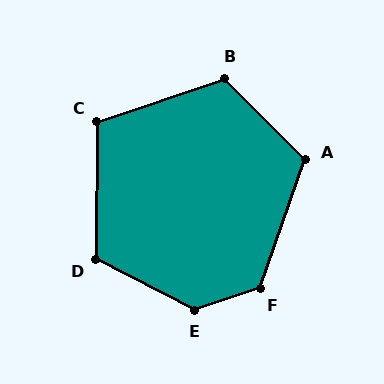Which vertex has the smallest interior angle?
C, at approximately 110 degrees.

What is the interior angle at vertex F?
Approximately 128 degrees (obtuse).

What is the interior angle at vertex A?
Approximately 116 degrees (obtuse).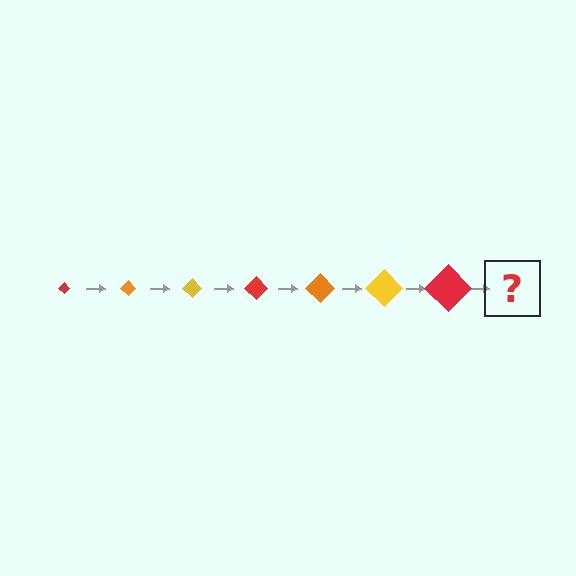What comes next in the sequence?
The next element should be an orange diamond, larger than the previous one.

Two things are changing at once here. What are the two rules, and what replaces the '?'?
The two rules are that the diamond grows larger each step and the color cycles through red, orange, and yellow. The '?' should be an orange diamond, larger than the previous one.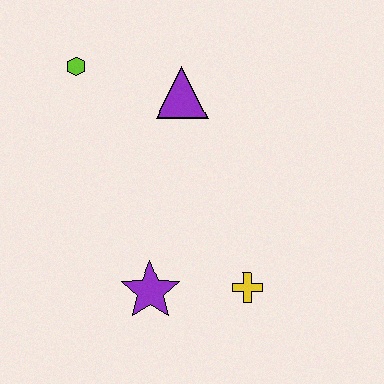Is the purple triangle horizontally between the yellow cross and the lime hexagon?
Yes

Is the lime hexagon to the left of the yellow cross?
Yes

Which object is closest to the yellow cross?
The purple star is closest to the yellow cross.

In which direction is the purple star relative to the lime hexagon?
The purple star is below the lime hexagon.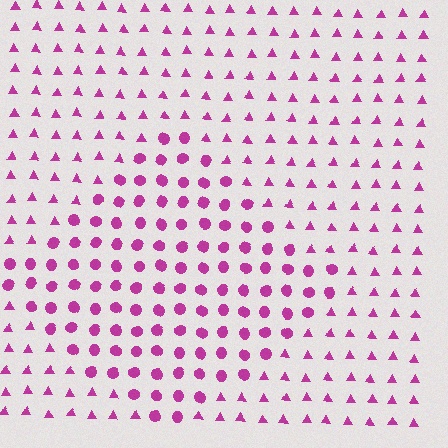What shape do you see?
I see a diamond.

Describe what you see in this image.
The image is filled with small magenta elements arranged in a uniform grid. A diamond-shaped region contains circles, while the surrounding area contains triangles. The boundary is defined purely by the change in element shape.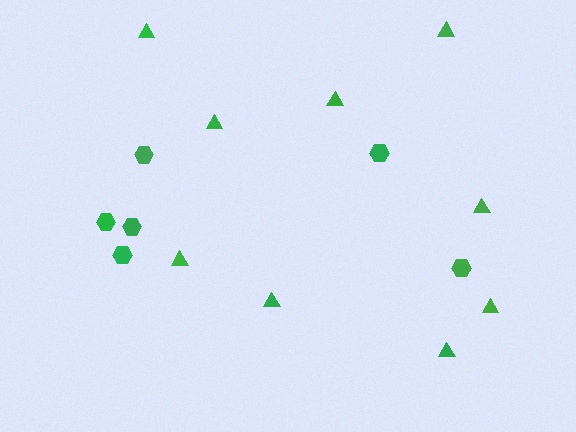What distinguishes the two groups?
There are 2 groups: one group of hexagons (6) and one group of triangles (9).